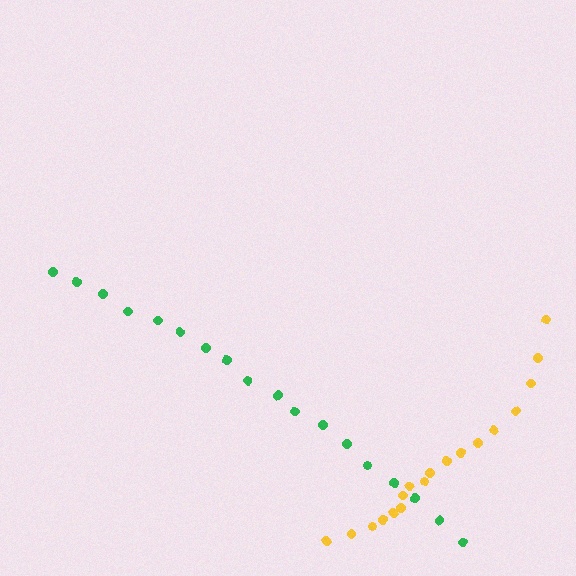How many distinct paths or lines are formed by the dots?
There are 2 distinct paths.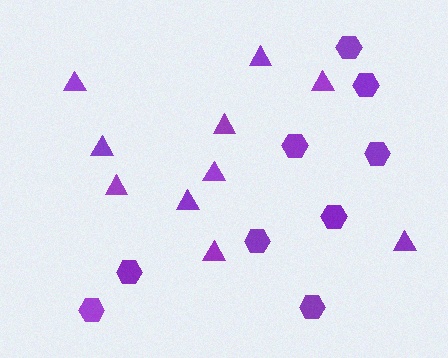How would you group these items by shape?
There are 2 groups: one group of triangles (10) and one group of hexagons (9).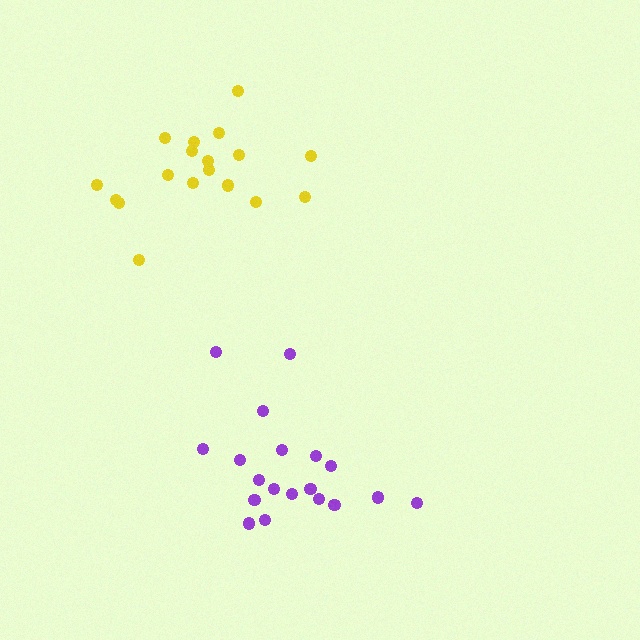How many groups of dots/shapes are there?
There are 2 groups.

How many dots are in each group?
Group 1: 18 dots, Group 2: 19 dots (37 total).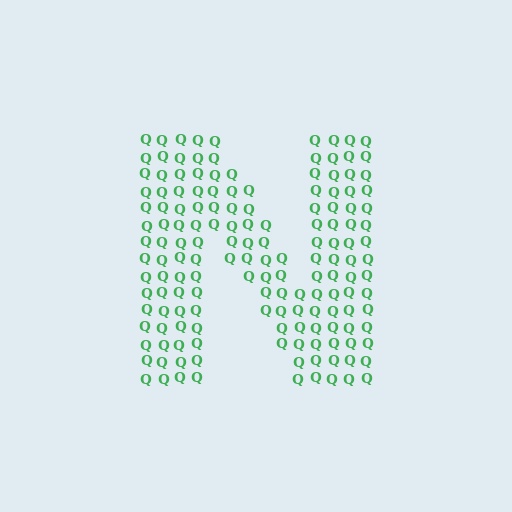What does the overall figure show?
The overall figure shows the letter N.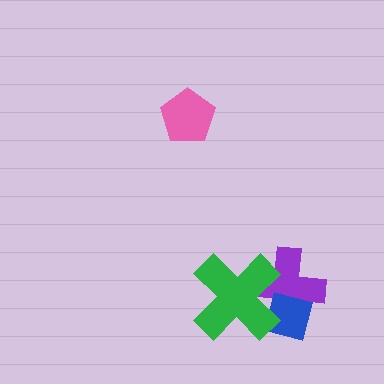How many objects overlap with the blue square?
2 objects overlap with the blue square.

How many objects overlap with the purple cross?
2 objects overlap with the purple cross.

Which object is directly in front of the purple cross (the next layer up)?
The blue square is directly in front of the purple cross.